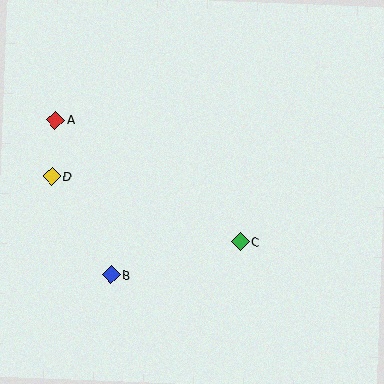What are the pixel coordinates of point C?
Point C is at (240, 242).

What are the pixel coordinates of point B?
Point B is at (111, 274).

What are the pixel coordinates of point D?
Point D is at (52, 176).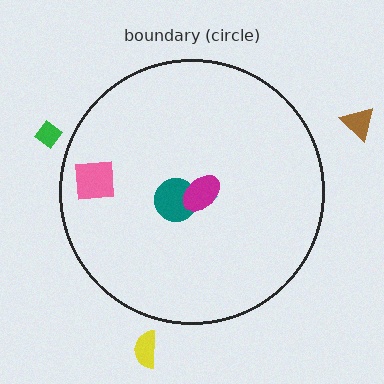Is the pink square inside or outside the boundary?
Inside.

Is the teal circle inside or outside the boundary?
Inside.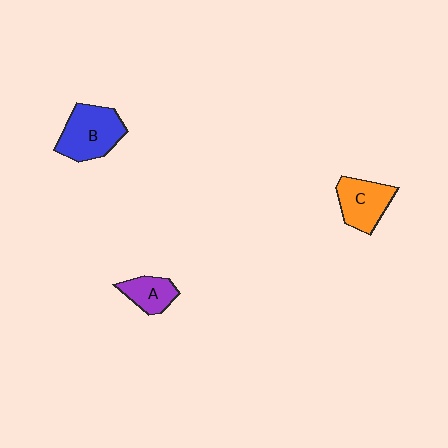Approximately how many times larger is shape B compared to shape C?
Approximately 1.2 times.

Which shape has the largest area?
Shape B (blue).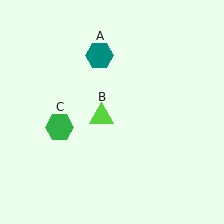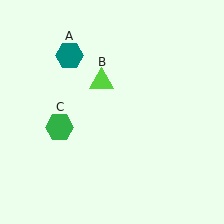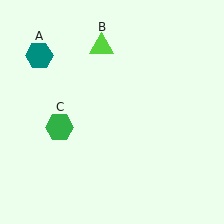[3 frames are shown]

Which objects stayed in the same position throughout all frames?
Green hexagon (object C) remained stationary.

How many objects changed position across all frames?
2 objects changed position: teal hexagon (object A), lime triangle (object B).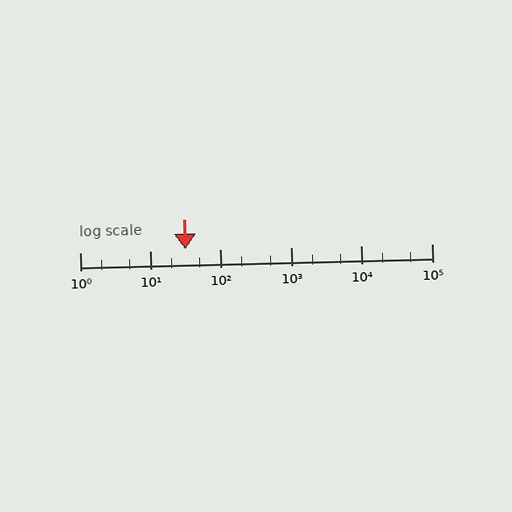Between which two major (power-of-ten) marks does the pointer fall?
The pointer is between 10 and 100.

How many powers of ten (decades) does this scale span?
The scale spans 5 decades, from 1 to 100000.